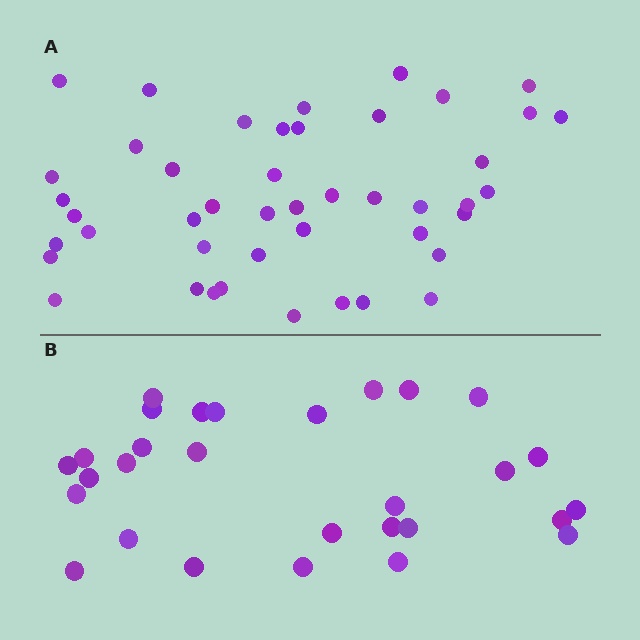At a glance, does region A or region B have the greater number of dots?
Region A (the top region) has more dots.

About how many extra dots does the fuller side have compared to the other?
Region A has approximately 15 more dots than region B.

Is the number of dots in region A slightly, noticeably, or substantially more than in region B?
Region A has substantially more. The ratio is roughly 1.6 to 1.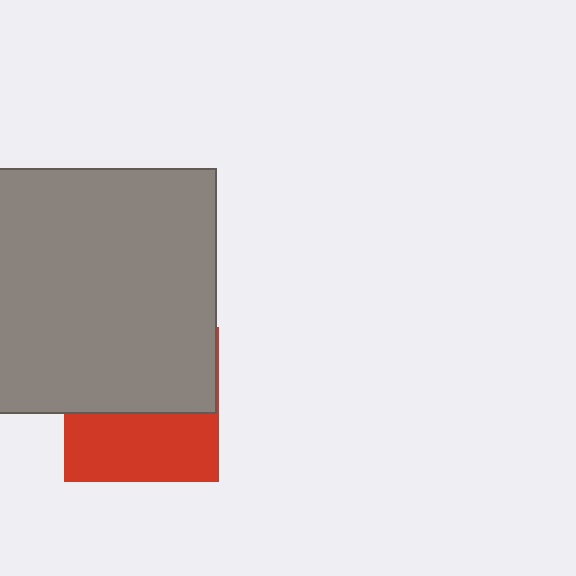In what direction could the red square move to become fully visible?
The red square could move down. That would shift it out from behind the gray square entirely.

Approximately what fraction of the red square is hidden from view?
Roughly 55% of the red square is hidden behind the gray square.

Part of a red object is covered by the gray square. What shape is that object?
It is a square.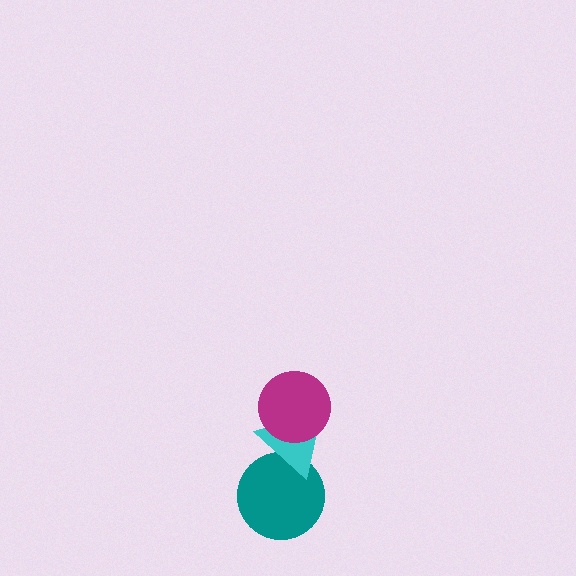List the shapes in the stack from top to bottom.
From top to bottom: the magenta circle, the cyan triangle, the teal circle.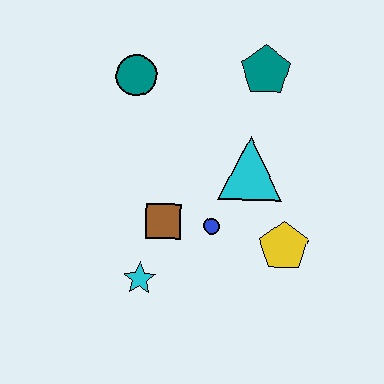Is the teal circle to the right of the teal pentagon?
No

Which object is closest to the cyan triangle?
The blue circle is closest to the cyan triangle.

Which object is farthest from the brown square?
The teal pentagon is farthest from the brown square.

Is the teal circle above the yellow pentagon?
Yes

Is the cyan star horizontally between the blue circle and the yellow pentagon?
No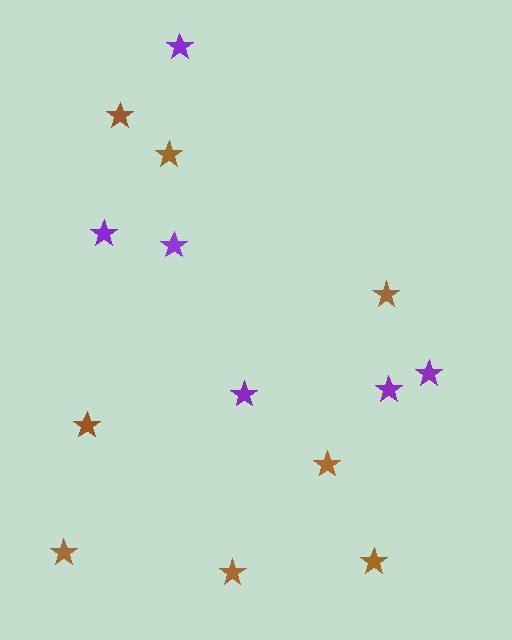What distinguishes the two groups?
There are 2 groups: one group of brown stars (8) and one group of purple stars (6).